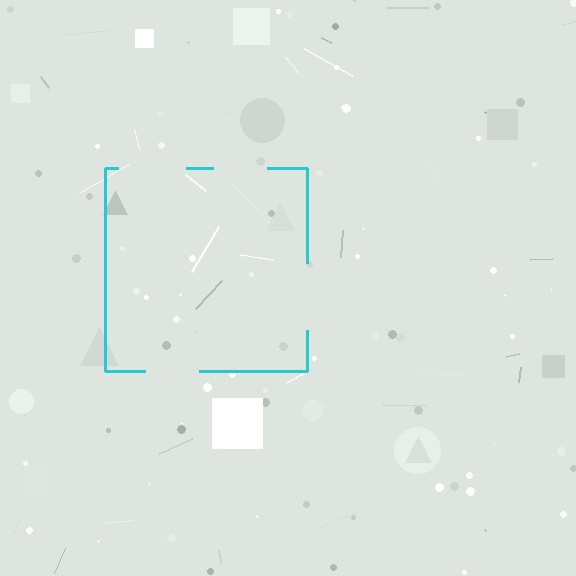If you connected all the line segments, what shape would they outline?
They would outline a square.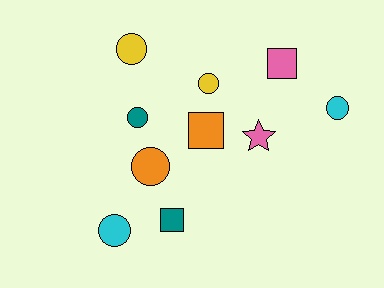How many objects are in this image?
There are 10 objects.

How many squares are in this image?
There are 3 squares.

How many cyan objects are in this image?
There are 2 cyan objects.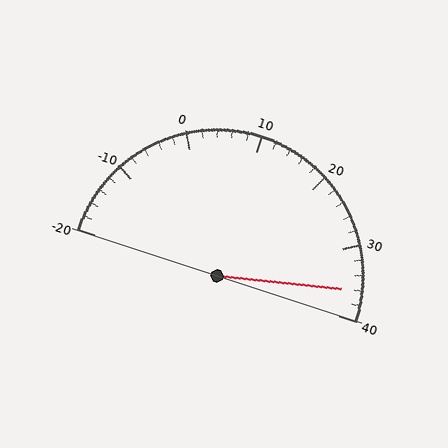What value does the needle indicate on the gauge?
The needle indicates approximately 36.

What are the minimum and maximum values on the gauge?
The gauge ranges from -20 to 40.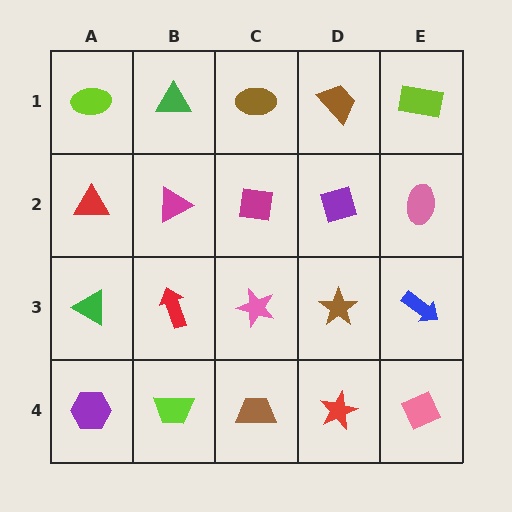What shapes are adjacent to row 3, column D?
A purple diamond (row 2, column D), a red star (row 4, column D), a pink star (row 3, column C), a blue arrow (row 3, column E).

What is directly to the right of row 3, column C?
A brown star.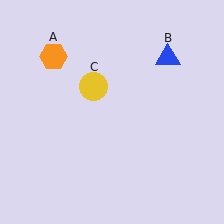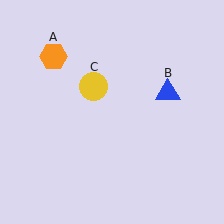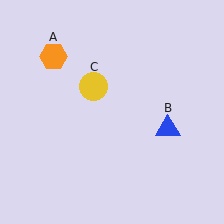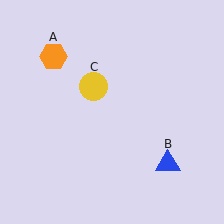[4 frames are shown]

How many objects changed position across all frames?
1 object changed position: blue triangle (object B).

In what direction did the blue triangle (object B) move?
The blue triangle (object B) moved down.